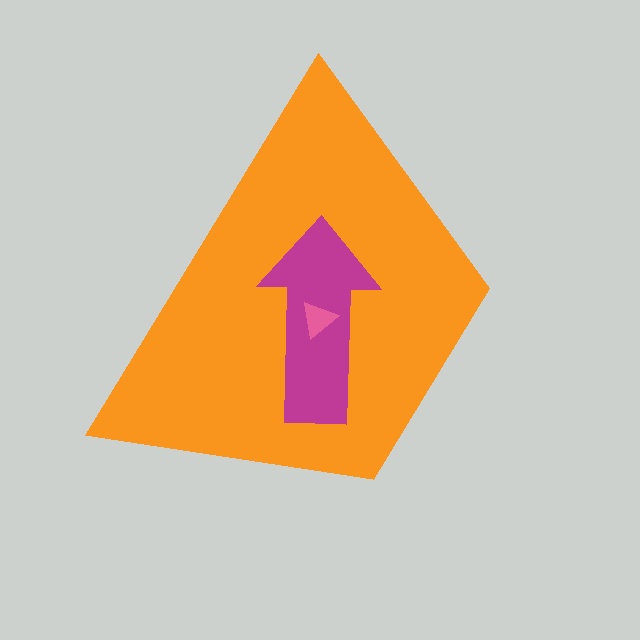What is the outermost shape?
The orange trapezoid.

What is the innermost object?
The pink triangle.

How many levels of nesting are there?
3.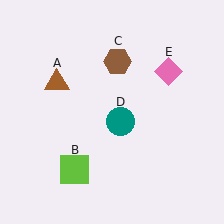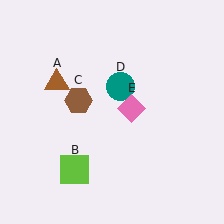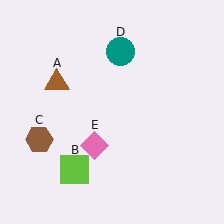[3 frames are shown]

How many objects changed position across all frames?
3 objects changed position: brown hexagon (object C), teal circle (object D), pink diamond (object E).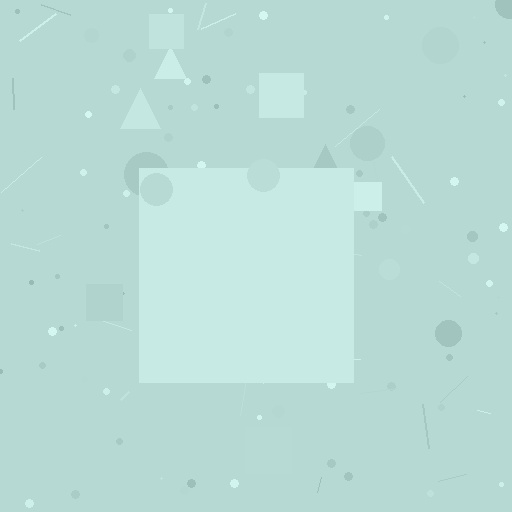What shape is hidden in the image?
A square is hidden in the image.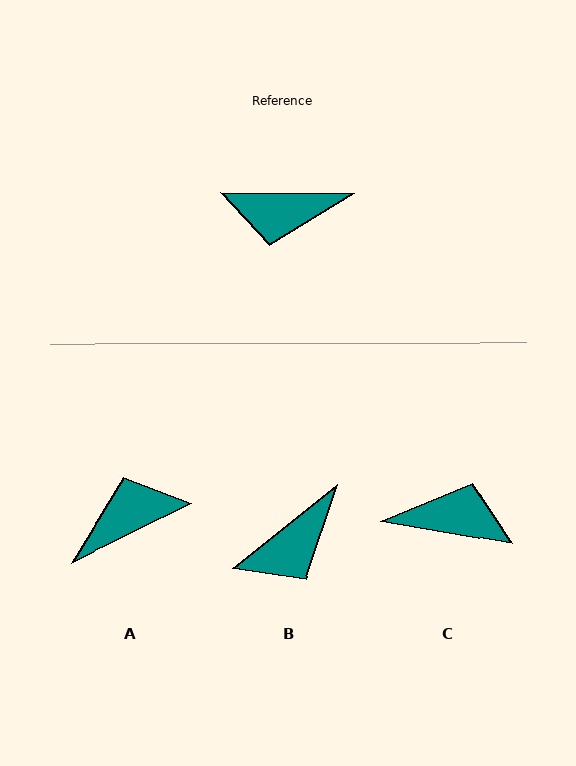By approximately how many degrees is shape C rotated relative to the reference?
Approximately 171 degrees counter-clockwise.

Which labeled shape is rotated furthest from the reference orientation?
C, about 171 degrees away.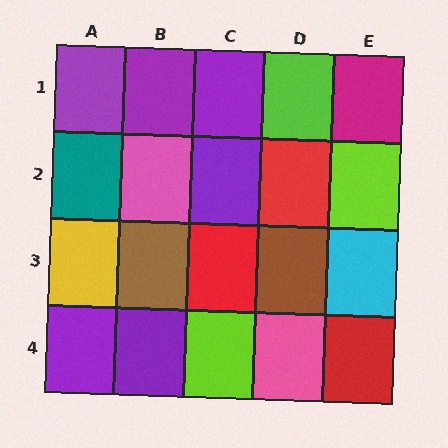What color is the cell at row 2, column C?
Purple.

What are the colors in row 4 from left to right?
Purple, purple, lime, pink, red.